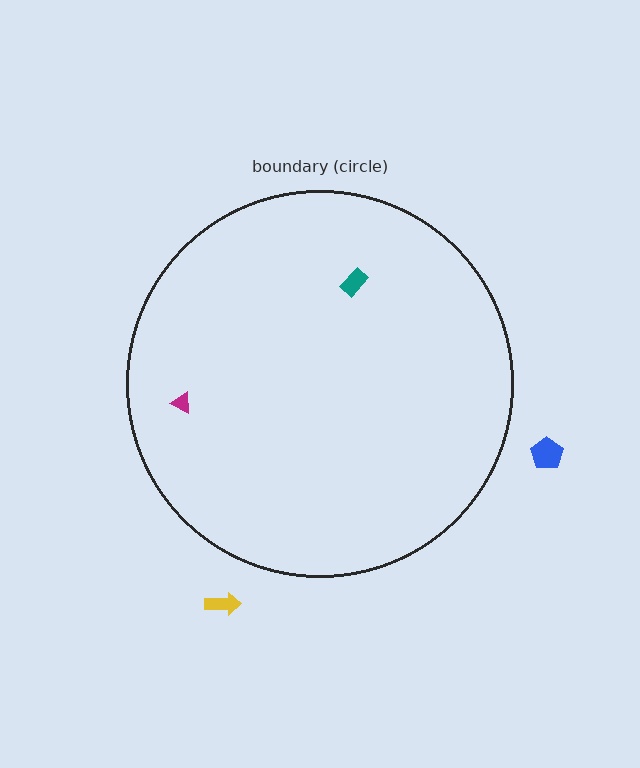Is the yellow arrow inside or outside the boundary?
Outside.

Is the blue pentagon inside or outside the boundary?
Outside.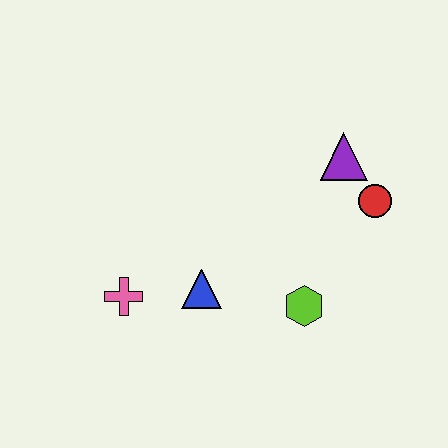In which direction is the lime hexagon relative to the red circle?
The lime hexagon is below the red circle.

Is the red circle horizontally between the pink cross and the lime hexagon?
No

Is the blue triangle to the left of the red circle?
Yes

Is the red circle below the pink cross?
No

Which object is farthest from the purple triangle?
The pink cross is farthest from the purple triangle.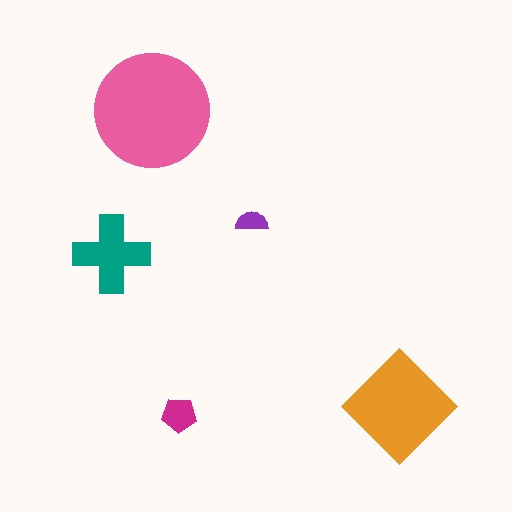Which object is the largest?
The pink circle.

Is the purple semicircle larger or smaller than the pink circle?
Smaller.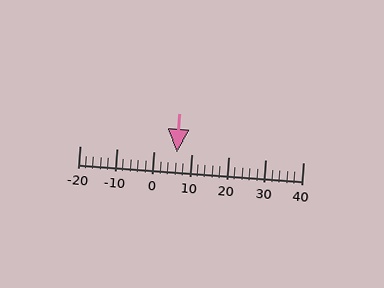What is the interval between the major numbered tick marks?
The major tick marks are spaced 10 units apart.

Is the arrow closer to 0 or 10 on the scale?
The arrow is closer to 10.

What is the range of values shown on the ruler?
The ruler shows values from -20 to 40.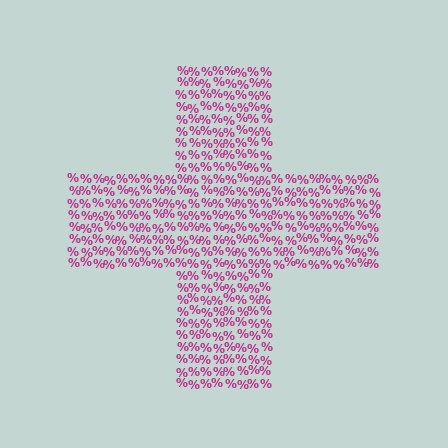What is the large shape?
The large shape is a cross.